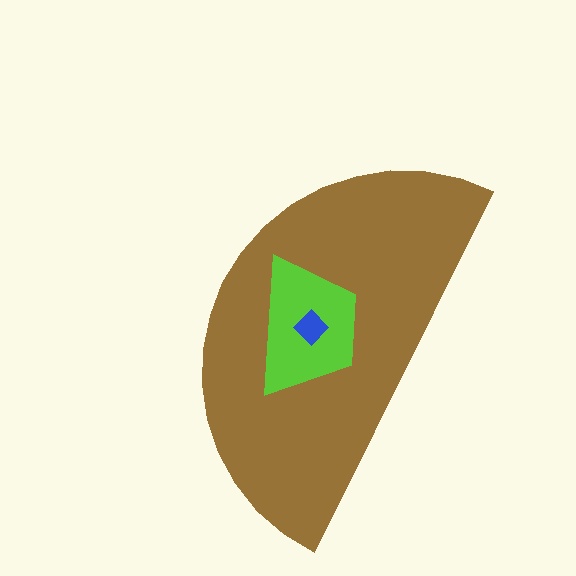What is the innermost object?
The blue diamond.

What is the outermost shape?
The brown semicircle.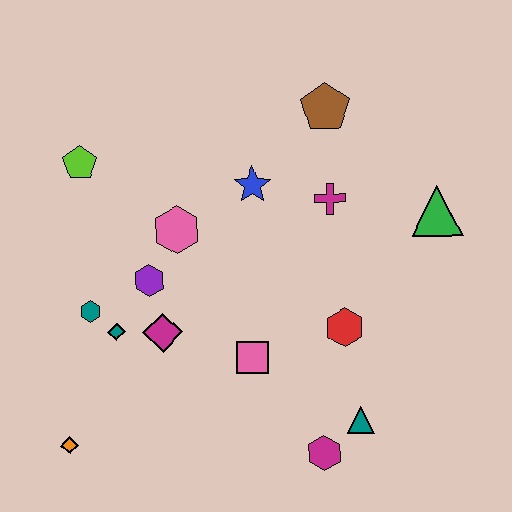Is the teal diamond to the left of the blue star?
Yes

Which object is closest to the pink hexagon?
The purple hexagon is closest to the pink hexagon.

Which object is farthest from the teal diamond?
The green triangle is farthest from the teal diamond.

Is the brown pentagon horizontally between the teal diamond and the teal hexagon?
No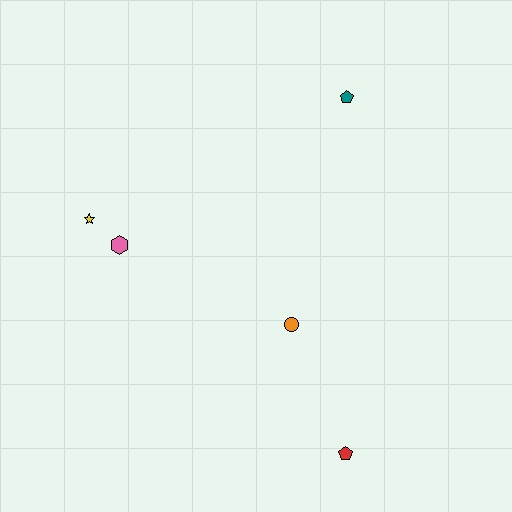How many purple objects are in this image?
There are no purple objects.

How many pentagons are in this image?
There are 2 pentagons.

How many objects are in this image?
There are 5 objects.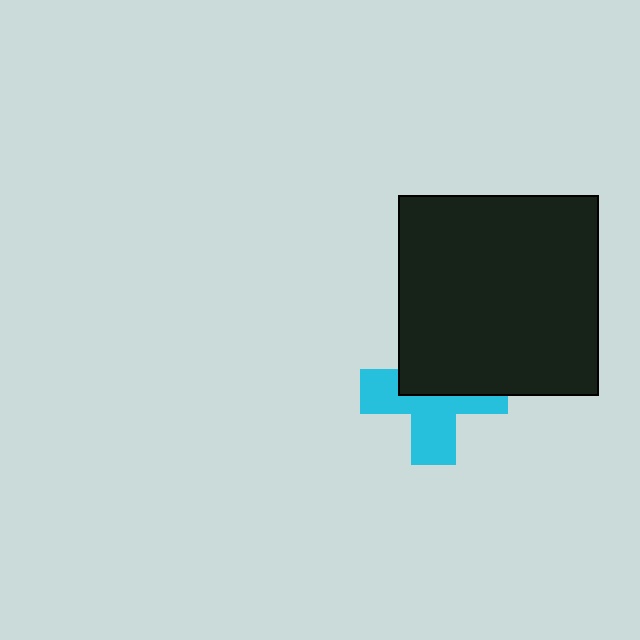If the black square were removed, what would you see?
You would see the complete cyan cross.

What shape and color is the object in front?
The object in front is a black square.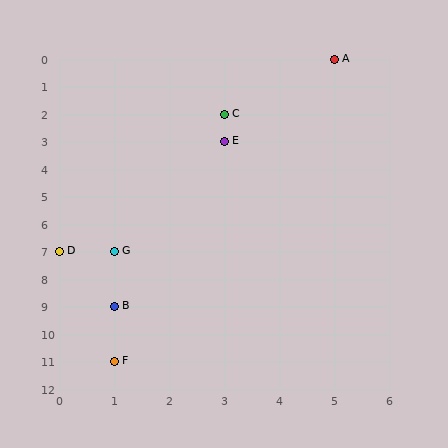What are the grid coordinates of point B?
Point B is at grid coordinates (1, 9).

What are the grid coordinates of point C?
Point C is at grid coordinates (3, 2).